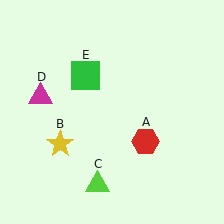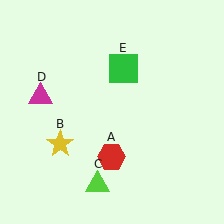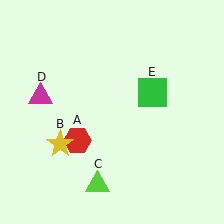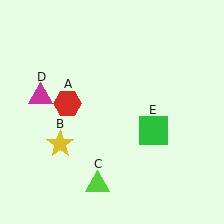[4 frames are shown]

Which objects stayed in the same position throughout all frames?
Yellow star (object B) and lime triangle (object C) and magenta triangle (object D) remained stationary.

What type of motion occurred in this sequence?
The red hexagon (object A), green square (object E) rotated clockwise around the center of the scene.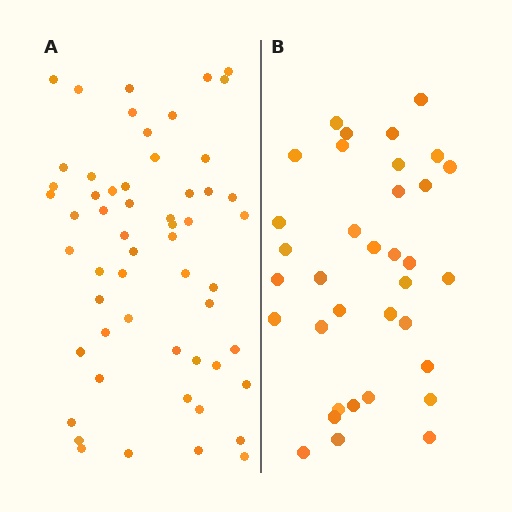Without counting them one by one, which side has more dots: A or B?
Region A (the left region) has more dots.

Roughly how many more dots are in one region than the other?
Region A has approximately 20 more dots than region B.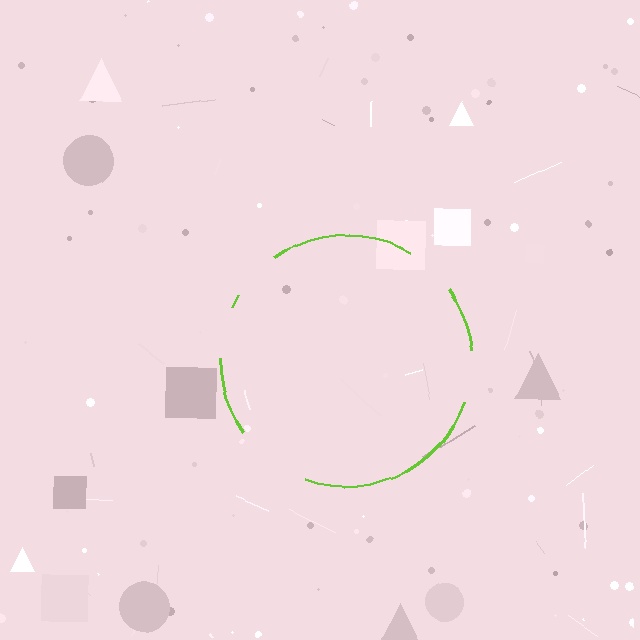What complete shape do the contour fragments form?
The contour fragments form a circle.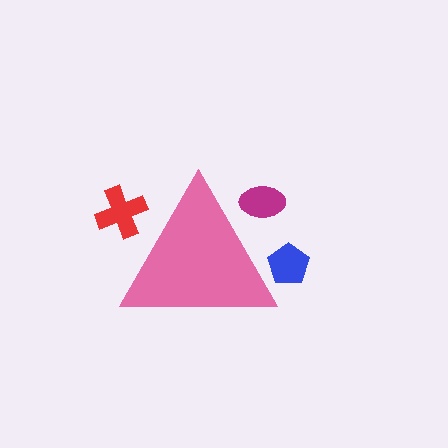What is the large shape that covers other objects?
A pink triangle.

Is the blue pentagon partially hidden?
Yes, the blue pentagon is partially hidden behind the pink triangle.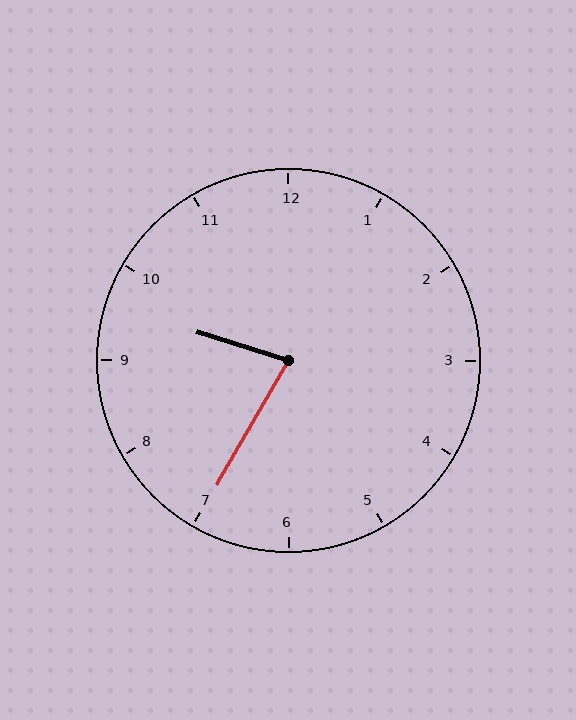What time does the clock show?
9:35.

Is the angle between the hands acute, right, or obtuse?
It is acute.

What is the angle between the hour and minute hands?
Approximately 78 degrees.